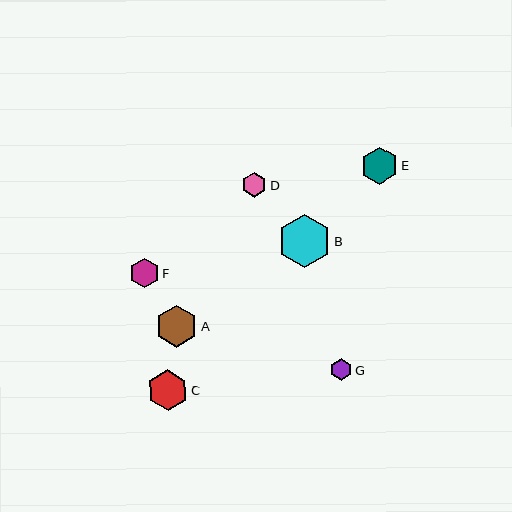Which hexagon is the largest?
Hexagon B is the largest with a size of approximately 54 pixels.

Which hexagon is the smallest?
Hexagon G is the smallest with a size of approximately 21 pixels.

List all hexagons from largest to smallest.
From largest to smallest: B, A, C, E, F, D, G.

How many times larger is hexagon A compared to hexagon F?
Hexagon A is approximately 1.4 times the size of hexagon F.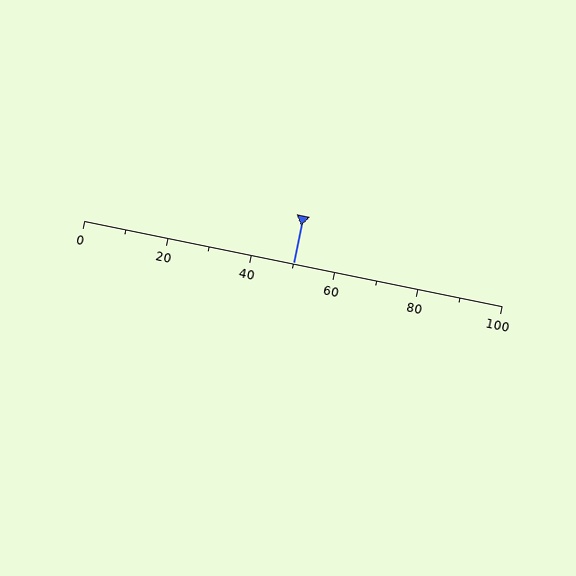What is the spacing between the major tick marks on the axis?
The major ticks are spaced 20 apart.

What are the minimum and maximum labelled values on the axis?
The axis runs from 0 to 100.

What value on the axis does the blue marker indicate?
The marker indicates approximately 50.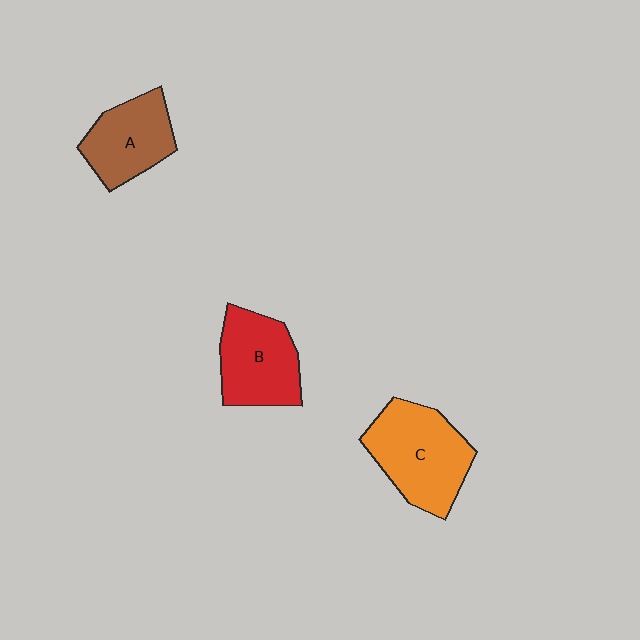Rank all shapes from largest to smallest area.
From largest to smallest: C (orange), B (red), A (brown).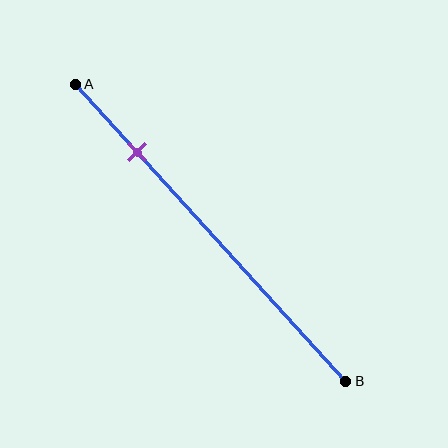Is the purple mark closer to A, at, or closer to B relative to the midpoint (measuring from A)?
The purple mark is closer to point A than the midpoint of segment AB.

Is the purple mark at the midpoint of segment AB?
No, the mark is at about 25% from A, not at the 50% midpoint.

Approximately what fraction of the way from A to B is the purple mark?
The purple mark is approximately 25% of the way from A to B.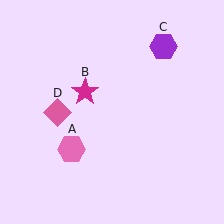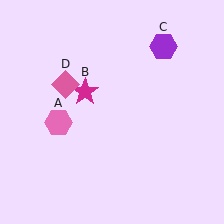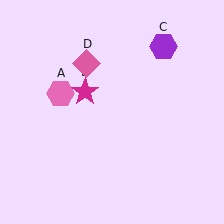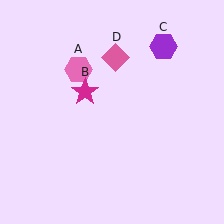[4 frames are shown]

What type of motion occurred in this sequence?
The pink hexagon (object A), pink diamond (object D) rotated clockwise around the center of the scene.